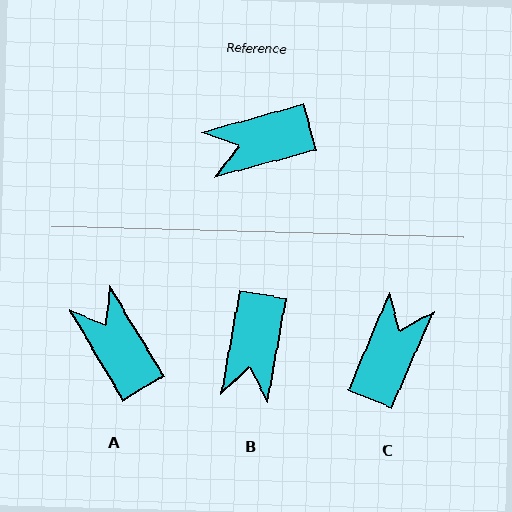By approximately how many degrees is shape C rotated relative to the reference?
Approximately 128 degrees clockwise.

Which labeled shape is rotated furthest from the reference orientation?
C, about 128 degrees away.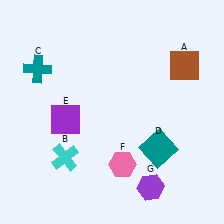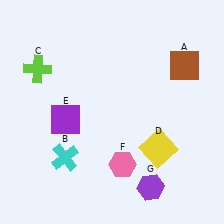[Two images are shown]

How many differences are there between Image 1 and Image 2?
There are 2 differences between the two images.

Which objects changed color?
C changed from teal to lime. D changed from teal to yellow.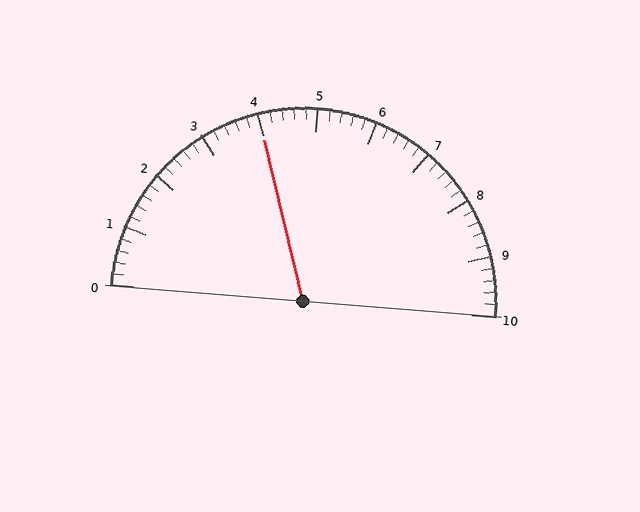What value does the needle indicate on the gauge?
The needle indicates approximately 4.0.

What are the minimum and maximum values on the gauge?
The gauge ranges from 0 to 10.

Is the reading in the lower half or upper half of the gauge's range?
The reading is in the lower half of the range (0 to 10).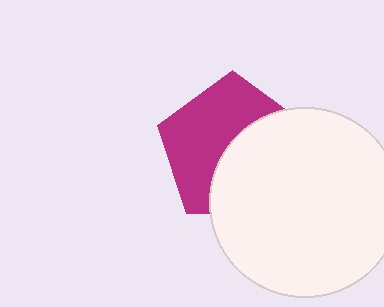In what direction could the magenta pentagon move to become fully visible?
The magenta pentagon could move toward the upper-left. That would shift it out from behind the white circle entirely.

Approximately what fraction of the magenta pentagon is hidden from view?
Roughly 48% of the magenta pentagon is hidden behind the white circle.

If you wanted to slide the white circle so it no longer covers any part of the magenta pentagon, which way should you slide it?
Slide it toward the lower-right — that is the most direct way to separate the two shapes.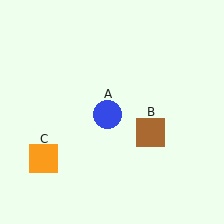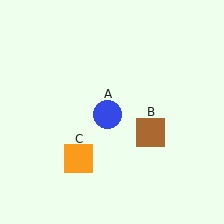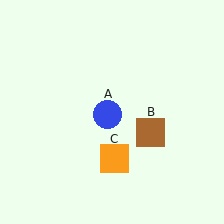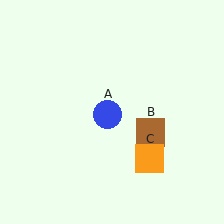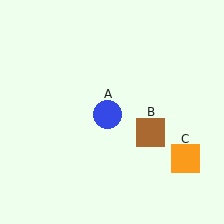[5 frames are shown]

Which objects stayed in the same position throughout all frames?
Blue circle (object A) and brown square (object B) remained stationary.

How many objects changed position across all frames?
1 object changed position: orange square (object C).